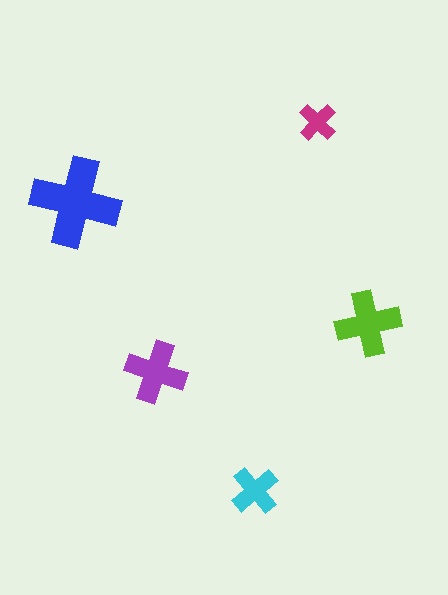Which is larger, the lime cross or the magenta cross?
The lime one.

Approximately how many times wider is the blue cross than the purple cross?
About 1.5 times wider.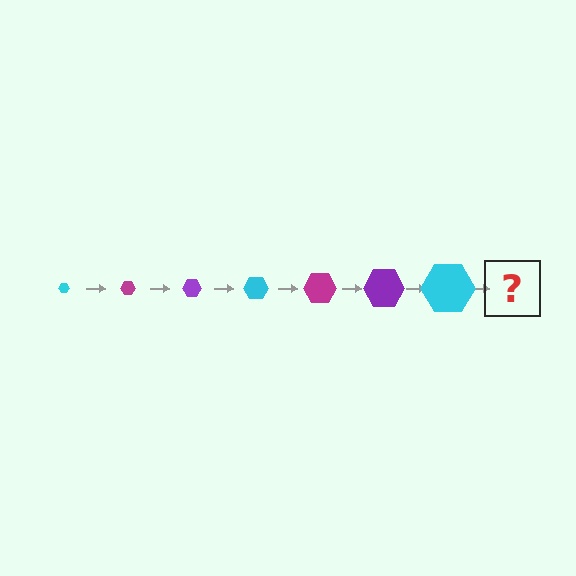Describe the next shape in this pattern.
It should be a magenta hexagon, larger than the previous one.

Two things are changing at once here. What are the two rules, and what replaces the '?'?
The two rules are that the hexagon grows larger each step and the color cycles through cyan, magenta, and purple. The '?' should be a magenta hexagon, larger than the previous one.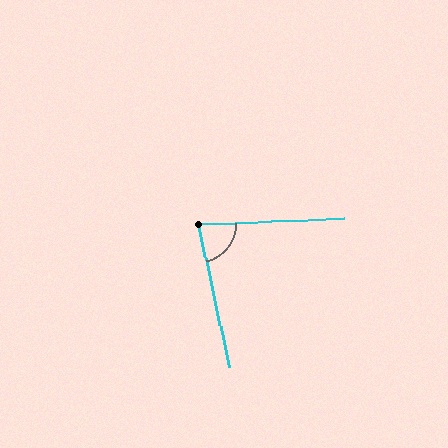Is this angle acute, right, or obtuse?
It is acute.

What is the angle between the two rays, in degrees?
Approximately 80 degrees.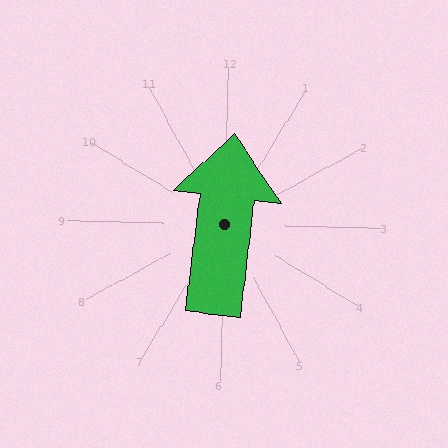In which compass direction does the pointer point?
North.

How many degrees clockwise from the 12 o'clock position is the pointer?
Approximately 6 degrees.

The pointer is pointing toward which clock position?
Roughly 12 o'clock.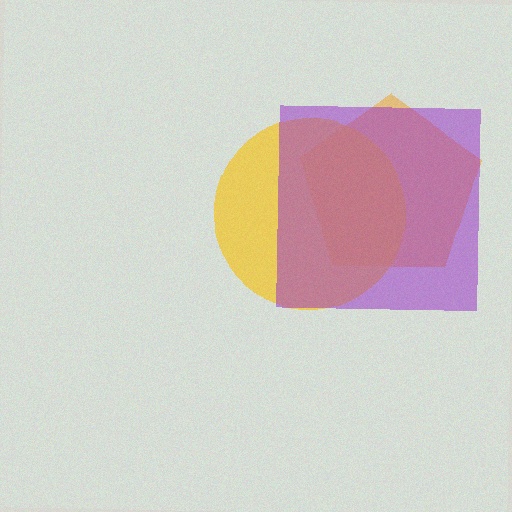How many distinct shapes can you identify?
There are 3 distinct shapes: an orange pentagon, a yellow circle, a purple square.